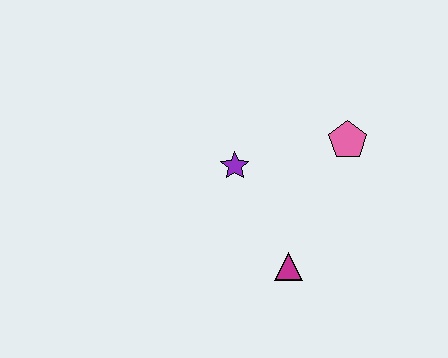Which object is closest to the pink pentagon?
The purple star is closest to the pink pentagon.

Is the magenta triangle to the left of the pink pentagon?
Yes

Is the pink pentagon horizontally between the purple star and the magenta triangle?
No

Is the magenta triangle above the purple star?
No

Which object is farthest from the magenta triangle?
The pink pentagon is farthest from the magenta triangle.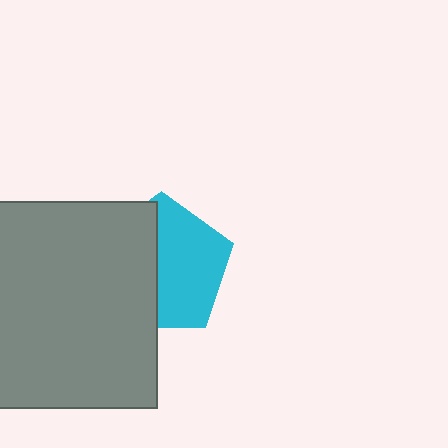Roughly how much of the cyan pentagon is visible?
About half of it is visible (roughly 54%).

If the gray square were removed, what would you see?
You would see the complete cyan pentagon.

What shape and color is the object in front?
The object in front is a gray square.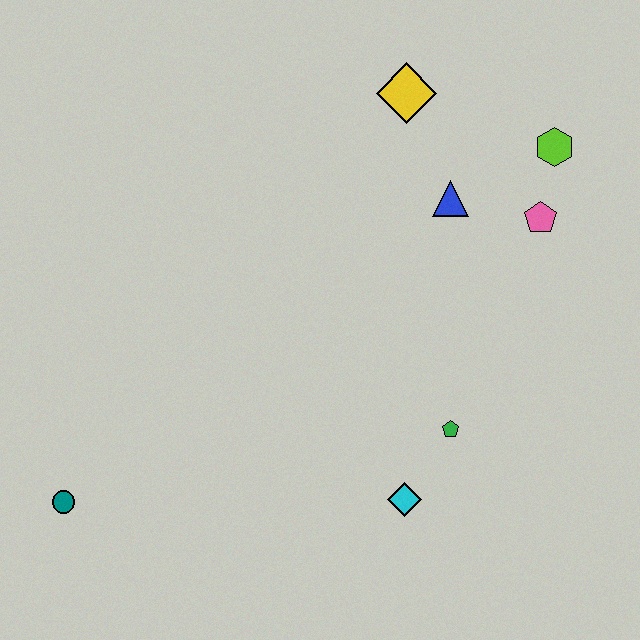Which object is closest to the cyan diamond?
The green pentagon is closest to the cyan diamond.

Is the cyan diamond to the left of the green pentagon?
Yes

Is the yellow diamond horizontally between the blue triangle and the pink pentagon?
No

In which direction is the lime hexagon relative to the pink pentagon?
The lime hexagon is above the pink pentagon.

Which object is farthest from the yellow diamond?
The teal circle is farthest from the yellow diamond.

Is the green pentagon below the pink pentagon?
Yes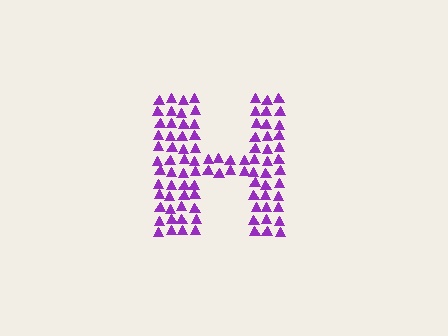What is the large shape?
The large shape is the letter H.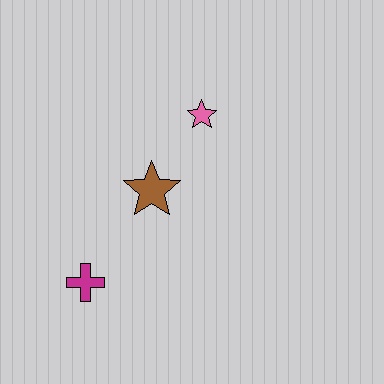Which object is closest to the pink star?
The brown star is closest to the pink star.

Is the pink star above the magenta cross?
Yes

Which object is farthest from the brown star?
The magenta cross is farthest from the brown star.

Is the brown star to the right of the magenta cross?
Yes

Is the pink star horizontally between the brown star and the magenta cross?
No